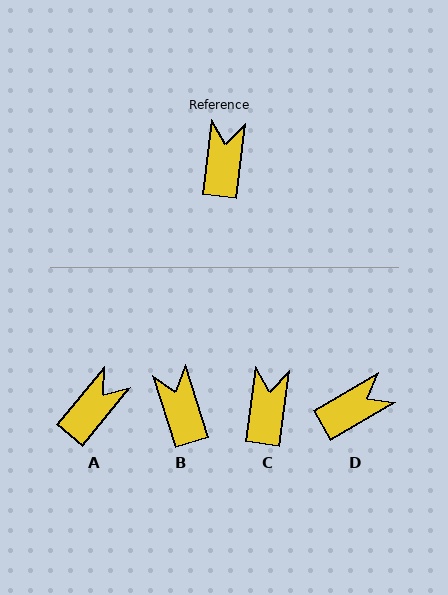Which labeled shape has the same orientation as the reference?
C.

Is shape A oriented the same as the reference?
No, it is off by about 32 degrees.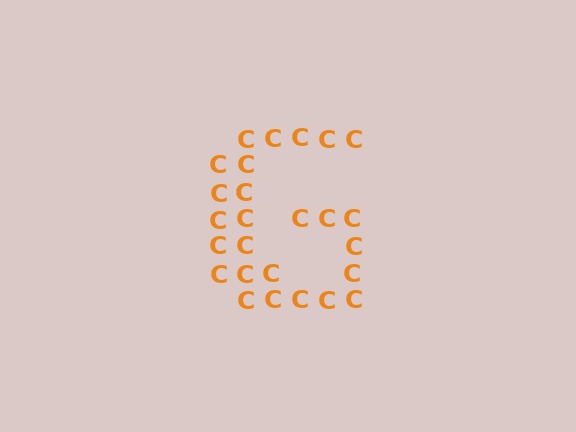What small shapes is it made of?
It is made of small letter C's.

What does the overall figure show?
The overall figure shows the letter G.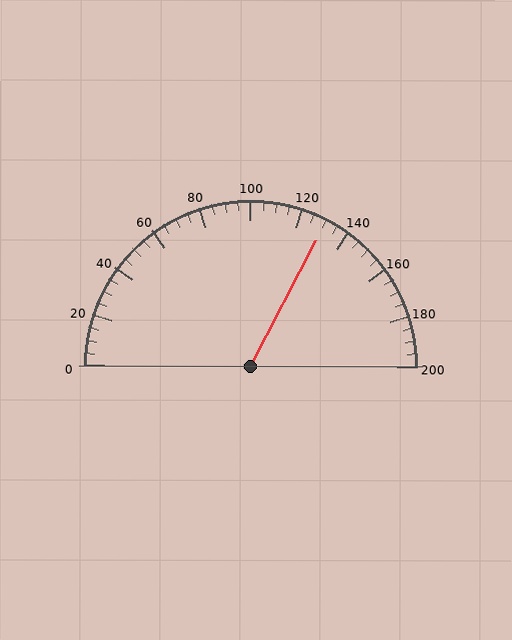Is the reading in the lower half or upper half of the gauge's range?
The reading is in the upper half of the range (0 to 200).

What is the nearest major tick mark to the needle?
The nearest major tick mark is 120.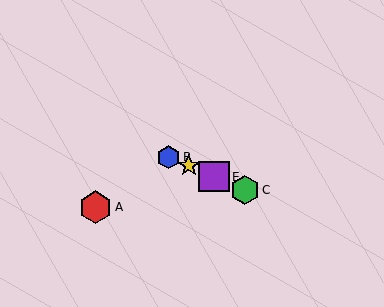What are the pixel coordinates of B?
Object B is at (169, 157).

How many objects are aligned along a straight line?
4 objects (B, C, D, E) are aligned along a straight line.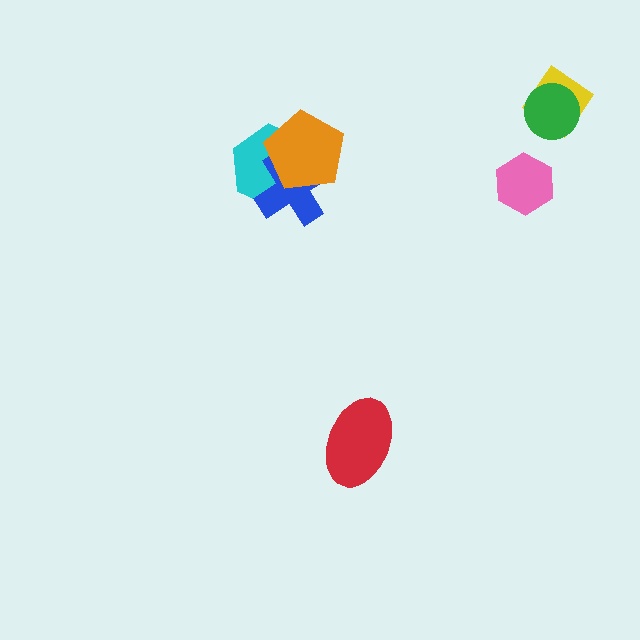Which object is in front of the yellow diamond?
The green circle is in front of the yellow diamond.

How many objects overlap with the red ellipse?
0 objects overlap with the red ellipse.